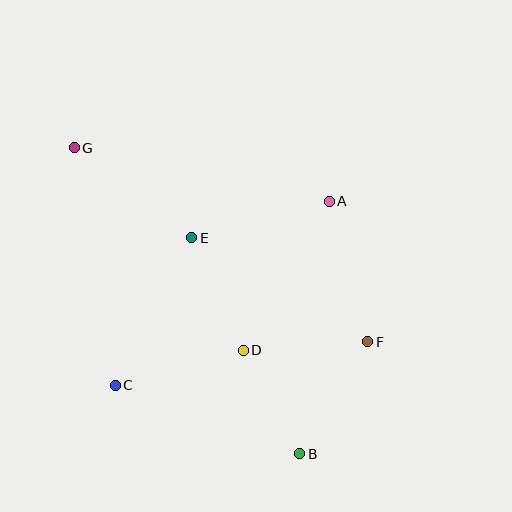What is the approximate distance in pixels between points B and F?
The distance between B and F is approximately 131 pixels.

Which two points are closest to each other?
Points B and D are closest to each other.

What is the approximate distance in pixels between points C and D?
The distance between C and D is approximately 133 pixels.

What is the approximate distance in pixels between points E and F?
The distance between E and F is approximately 204 pixels.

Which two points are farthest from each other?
Points B and G are farthest from each other.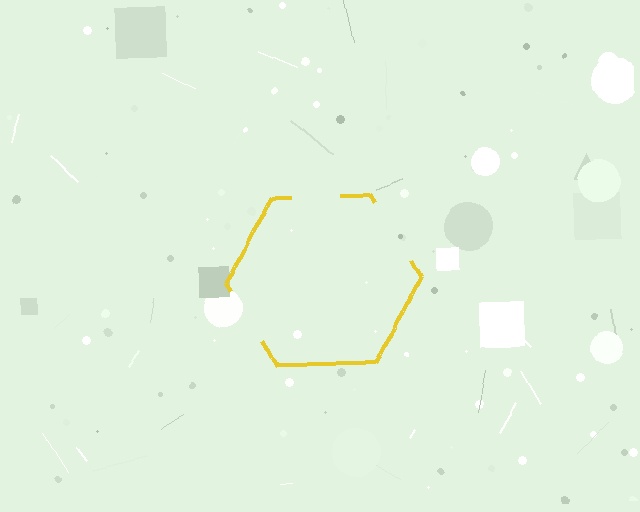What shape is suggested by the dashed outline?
The dashed outline suggests a hexagon.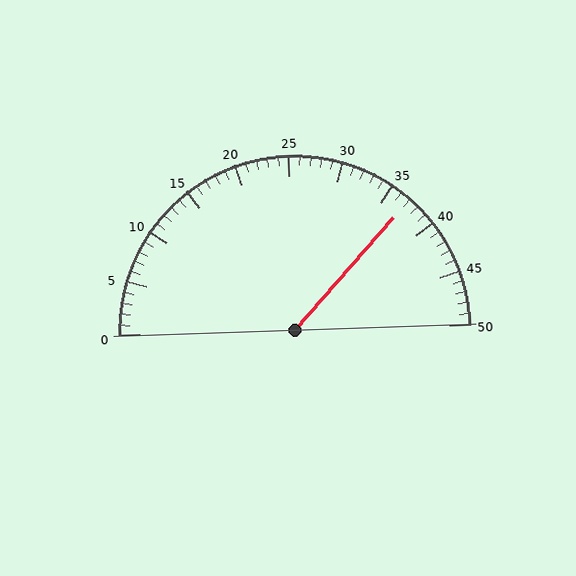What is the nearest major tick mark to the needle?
The nearest major tick mark is 35.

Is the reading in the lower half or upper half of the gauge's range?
The reading is in the upper half of the range (0 to 50).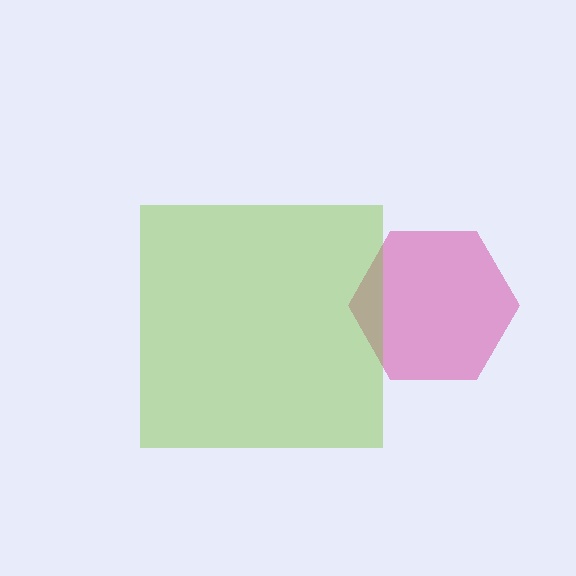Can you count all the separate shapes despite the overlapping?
Yes, there are 2 separate shapes.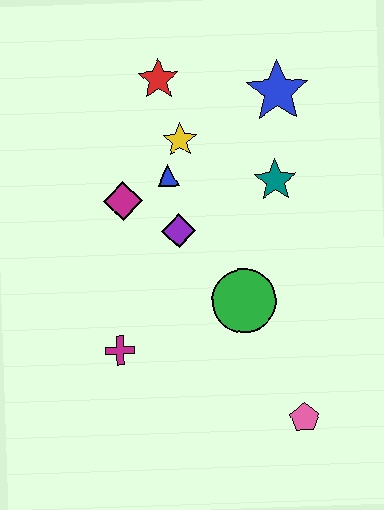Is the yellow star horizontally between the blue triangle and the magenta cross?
No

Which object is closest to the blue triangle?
The yellow star is closest to the blue triangle.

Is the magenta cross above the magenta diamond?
No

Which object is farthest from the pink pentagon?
The red star is farthest from the pink pentagon.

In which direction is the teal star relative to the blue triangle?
The teal star is to the right of the blue triangle.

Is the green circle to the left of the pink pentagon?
Yes